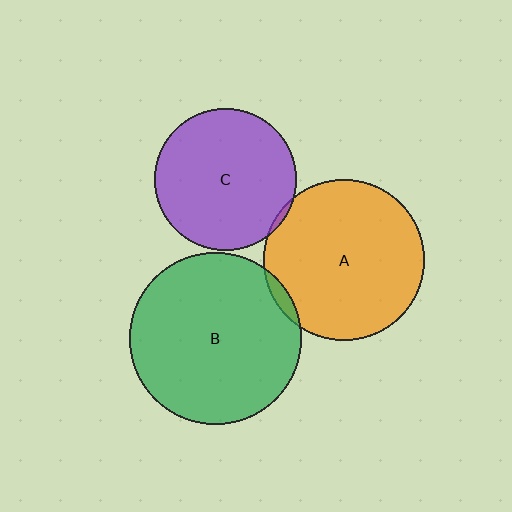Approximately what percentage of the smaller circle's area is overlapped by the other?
Approximately 5%.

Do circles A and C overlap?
Yes.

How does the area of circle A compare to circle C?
Approximately 1.3 times.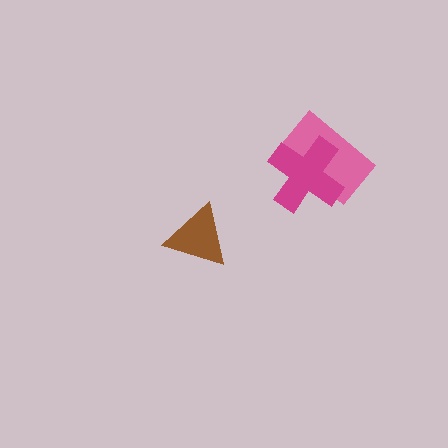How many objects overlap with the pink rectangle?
1 object overlaps with the pink rectangle.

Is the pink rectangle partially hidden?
Yes, it is partially covered by another shape.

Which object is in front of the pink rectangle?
The magenta cross is in front of the pink rectangle.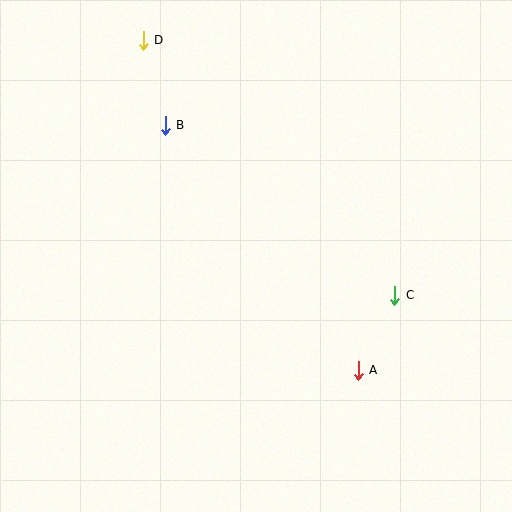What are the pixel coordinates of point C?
Point C is at (395, 295).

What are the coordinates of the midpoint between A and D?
The midpoint between A and D is at (251, 205).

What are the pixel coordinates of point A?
Point A is at (358, 370).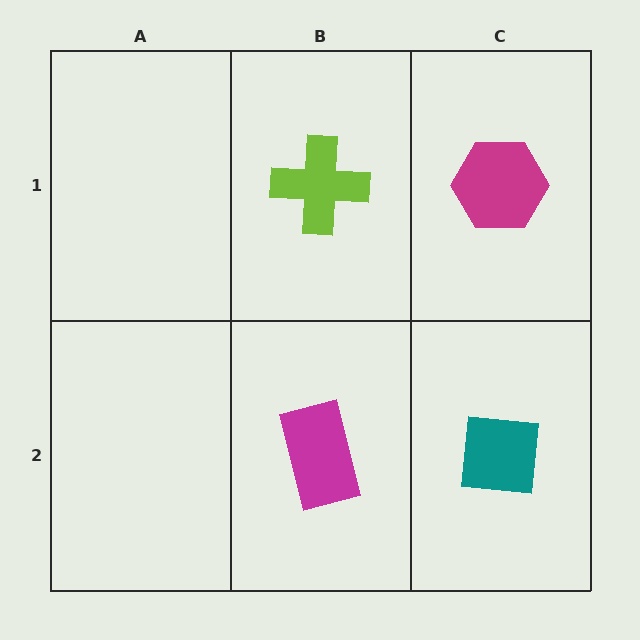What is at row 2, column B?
A magenta rectangle.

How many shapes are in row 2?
2 shapes.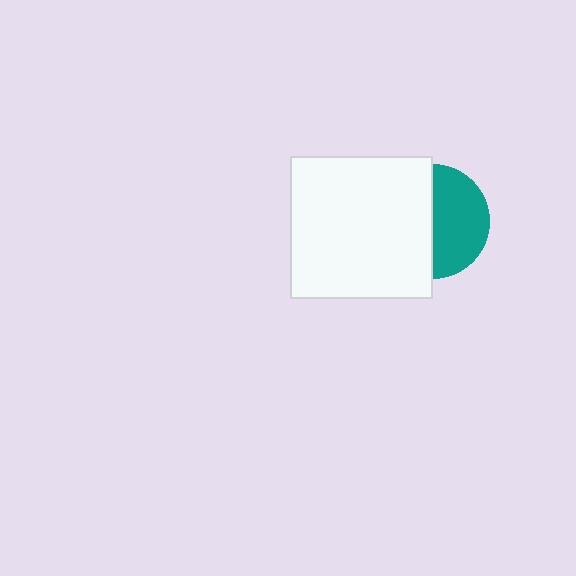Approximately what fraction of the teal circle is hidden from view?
Roughly 51% of the teal circle is hidden behind the white square.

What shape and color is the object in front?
The object in front is a white square.